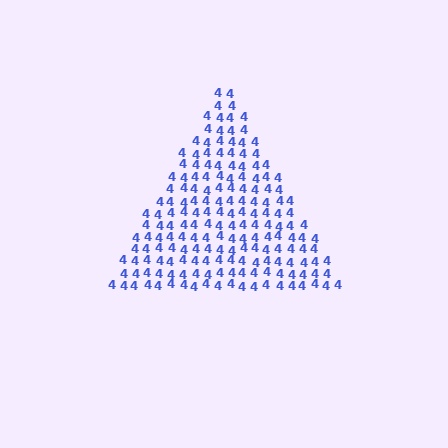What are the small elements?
The small elements are digit 4's.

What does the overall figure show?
The overall figure shows a triangle.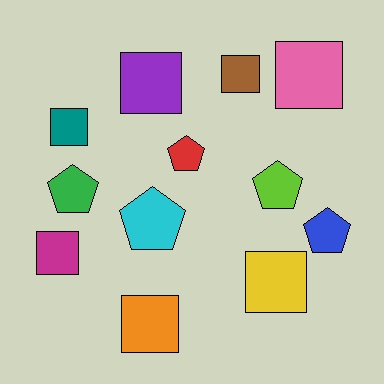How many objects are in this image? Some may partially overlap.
There are 12 objects.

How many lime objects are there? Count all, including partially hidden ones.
There is 1 lime object.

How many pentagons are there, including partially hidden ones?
There are 5 pentagons.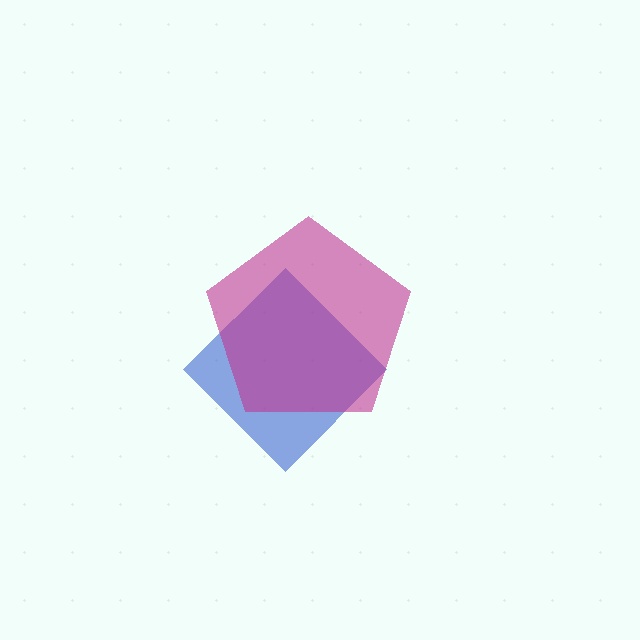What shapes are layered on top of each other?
The layered shapes are: a blue diamond, a magenta pentagon.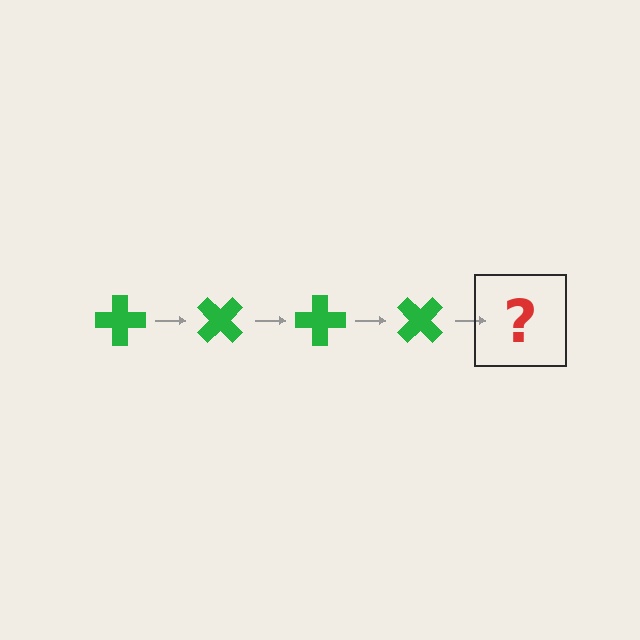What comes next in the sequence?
The next element should be a green cross rotated 180 degrees.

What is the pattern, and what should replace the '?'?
The pattern is that the cross rotates 45 degrees each step. The '?' should be a green cross rotated 180 degrees.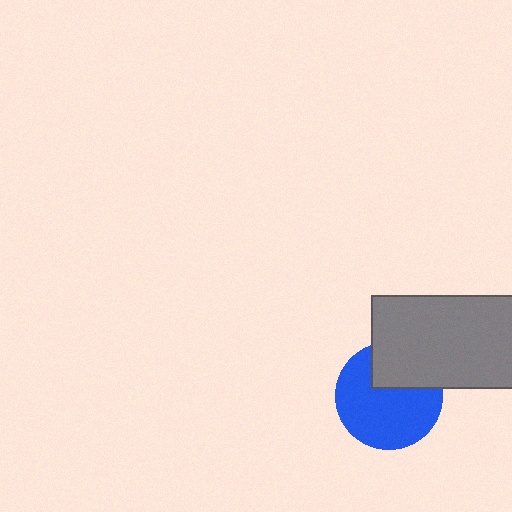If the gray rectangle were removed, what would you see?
You would see the complete blue circle.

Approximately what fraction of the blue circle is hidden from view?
Roughly 30% of the blue circle is hidden behind the gray rectangle.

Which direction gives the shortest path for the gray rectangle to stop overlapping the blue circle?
Moving up gives the shortest separation.